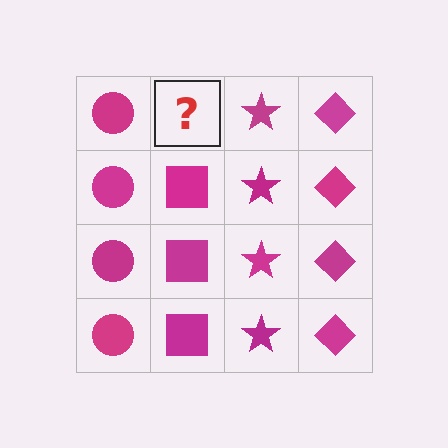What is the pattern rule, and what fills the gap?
The rule is that each column has a consistent shape. The gap should be filled with a magenta square.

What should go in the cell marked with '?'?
The missing cell should contain a magenta square.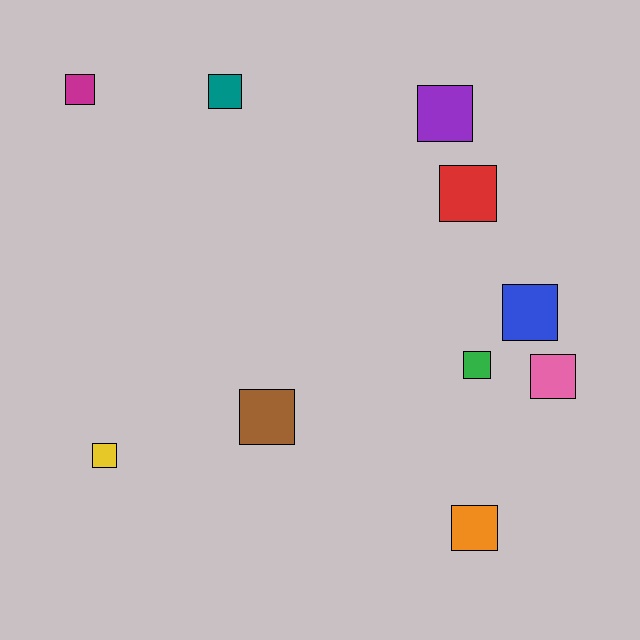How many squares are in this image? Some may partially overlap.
There are 10 squares.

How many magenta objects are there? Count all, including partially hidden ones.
There is 1 magenta object.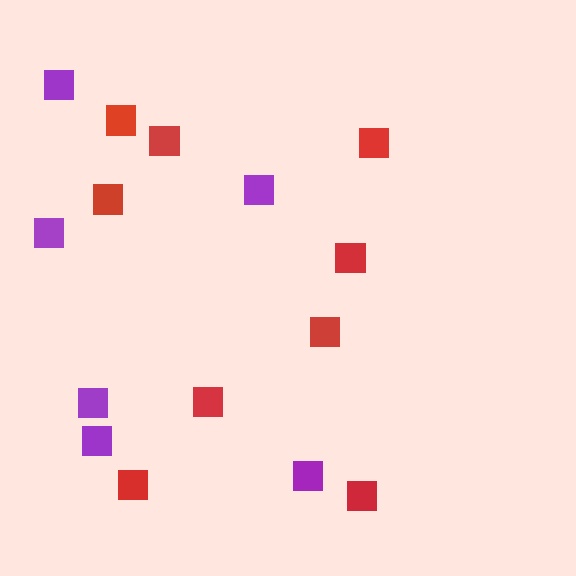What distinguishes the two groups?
There are 2 groups: one group of purple squares (6) and one group of red squares (9).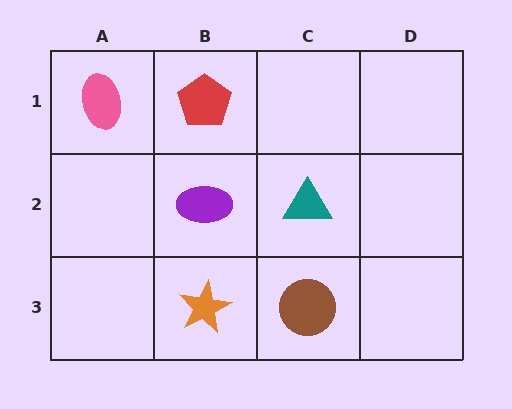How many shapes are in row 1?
2 shapes.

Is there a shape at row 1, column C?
No, that cell is empty.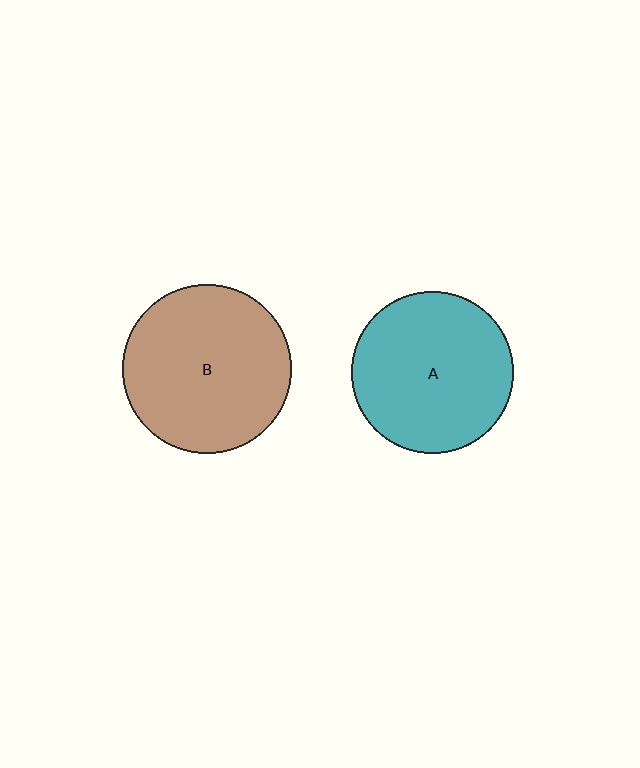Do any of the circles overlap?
No, none of the circles overlap.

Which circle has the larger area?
Circle B (brown).